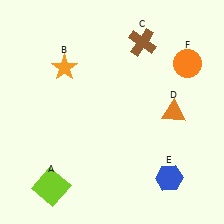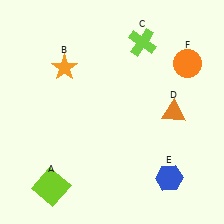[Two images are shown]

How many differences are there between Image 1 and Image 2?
There is 1 difference between the two images.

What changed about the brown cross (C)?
In Image 1, C is brown. In Image 2, it changed to lime.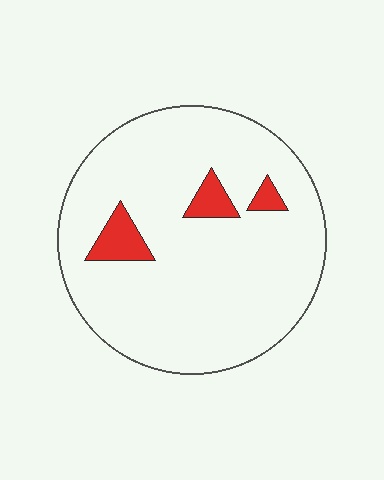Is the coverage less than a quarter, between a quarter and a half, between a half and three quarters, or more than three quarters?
Less than a quarter.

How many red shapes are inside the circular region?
3.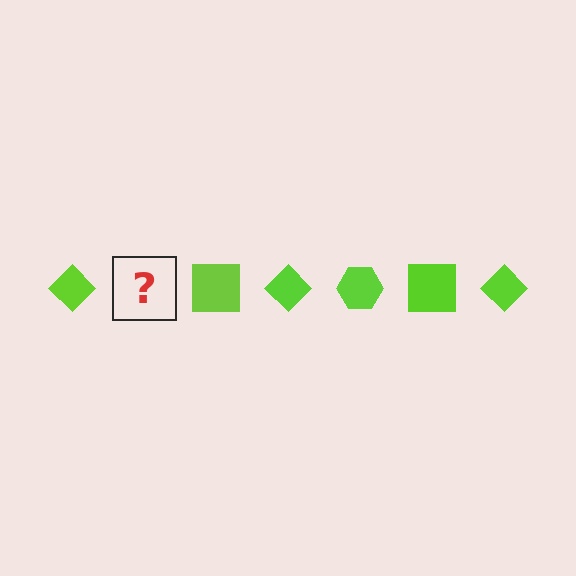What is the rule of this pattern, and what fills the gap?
The rule is that the pattern cycles through diamond, hexagon, square shapes in lime. The gap should be filled with a lime hexagon.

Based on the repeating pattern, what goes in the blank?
The blank should be a lime hexagon.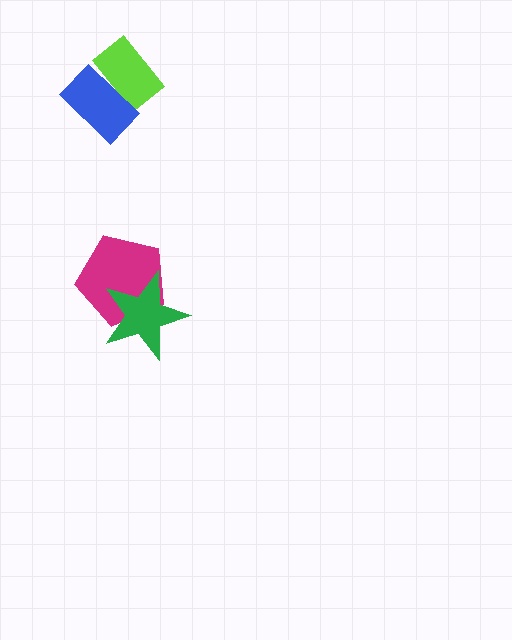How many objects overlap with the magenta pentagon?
1 object overlaps with the magenta pentagon.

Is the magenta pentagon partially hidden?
Yes, it is partially covered by another shape.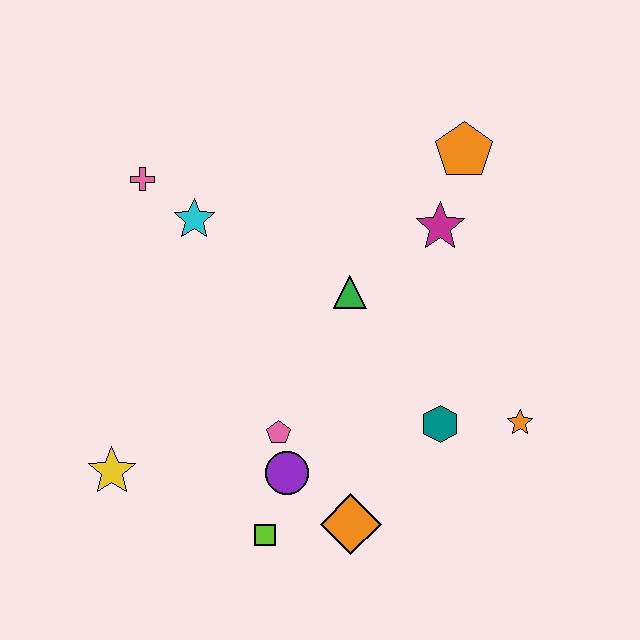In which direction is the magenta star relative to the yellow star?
The magenta star is to the right of the yellow star.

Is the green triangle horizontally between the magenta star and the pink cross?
Yes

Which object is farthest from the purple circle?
The orange pentagon is farthest from the purple circle.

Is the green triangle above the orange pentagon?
No